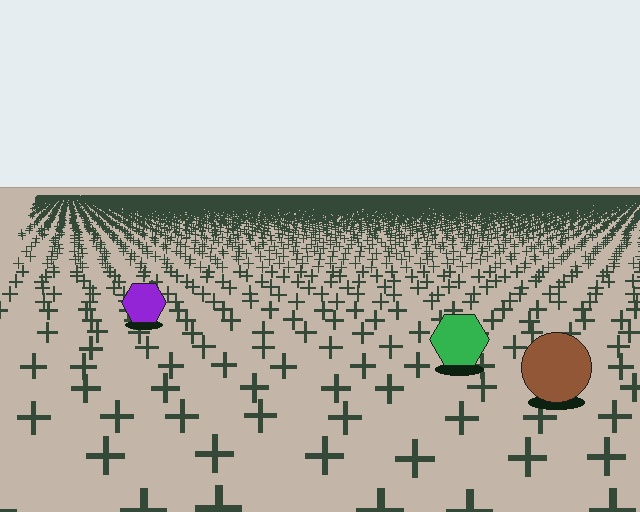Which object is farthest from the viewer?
The purple hexagon is farthest from the viewer. It appears smaller and the ground texture around it is denser.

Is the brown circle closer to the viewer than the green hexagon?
Yes. The brown circle is closer — you can tell from the texture gradient: the ground texture is coarser near it.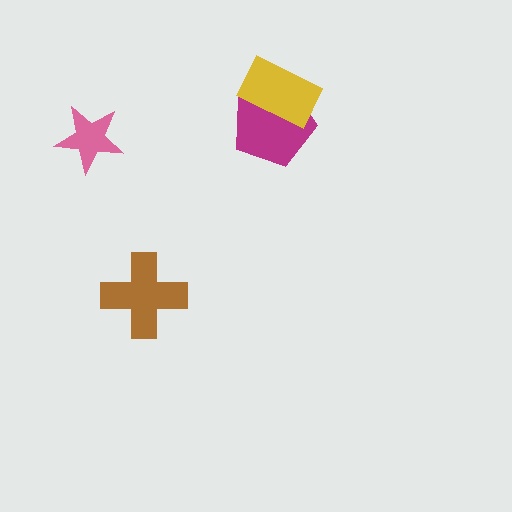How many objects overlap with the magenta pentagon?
1 object overlaps with the magenta pentagon.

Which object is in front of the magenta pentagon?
The yellow rectangle is in front of the magenta pentagon.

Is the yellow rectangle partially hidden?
No, no other shape covers it.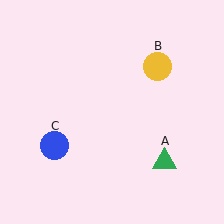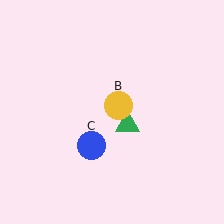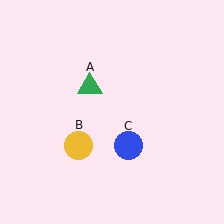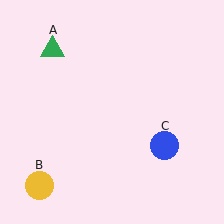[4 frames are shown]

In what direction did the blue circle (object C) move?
The blue circle (object C) moved right.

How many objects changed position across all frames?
3 objects changed position: green triangle (object A), yellow circle (object B), blue circle (object C).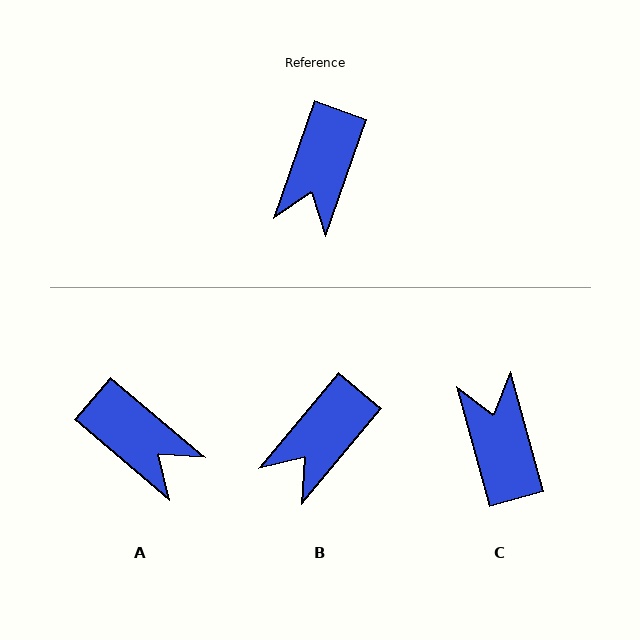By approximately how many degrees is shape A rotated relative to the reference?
Approximately 69 degrees counter-clockwise.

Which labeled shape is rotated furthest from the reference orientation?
C, about 146 degrees away.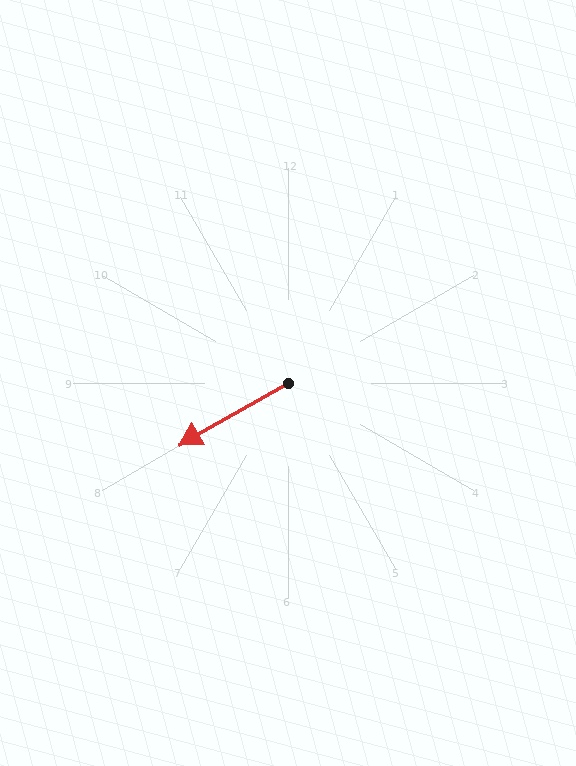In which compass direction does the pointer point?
Southwest.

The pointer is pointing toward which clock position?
Roughly 8 o'clock.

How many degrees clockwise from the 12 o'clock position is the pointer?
Approximately 241 degrees.